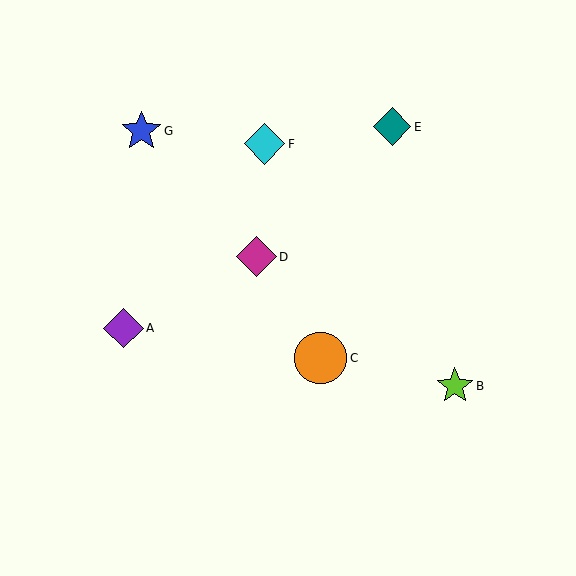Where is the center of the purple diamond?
The center of the purple diamond is at (123, 328).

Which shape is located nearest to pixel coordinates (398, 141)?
The teal diamond (labeled E) at (392, 127) is nearest to that location.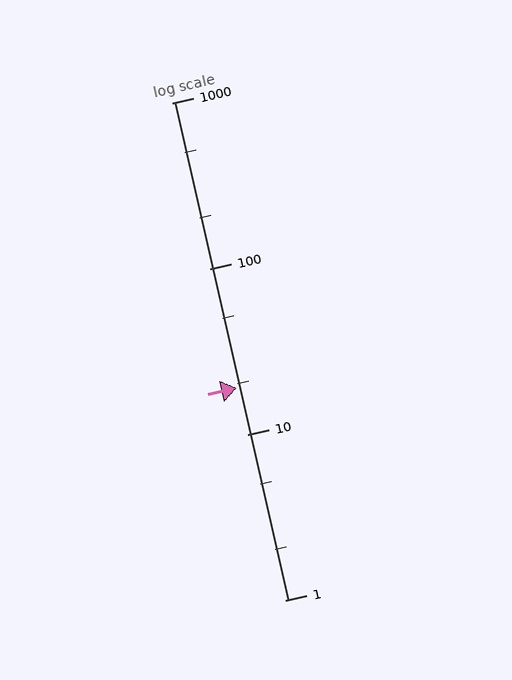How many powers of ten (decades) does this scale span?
The scale spans 3 decades, from 1 to 1000.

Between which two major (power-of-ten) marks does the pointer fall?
The pointer is between 10 and 100.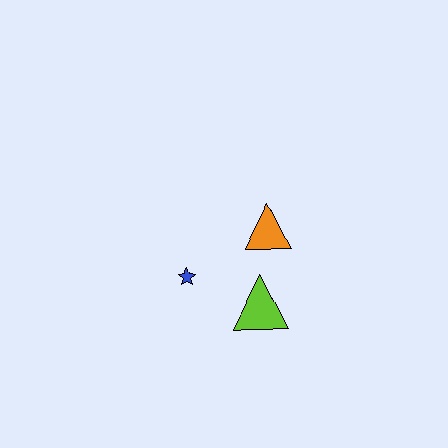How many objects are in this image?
There are 3 objects.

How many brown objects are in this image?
There are no brown objects.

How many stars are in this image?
There is 1 star.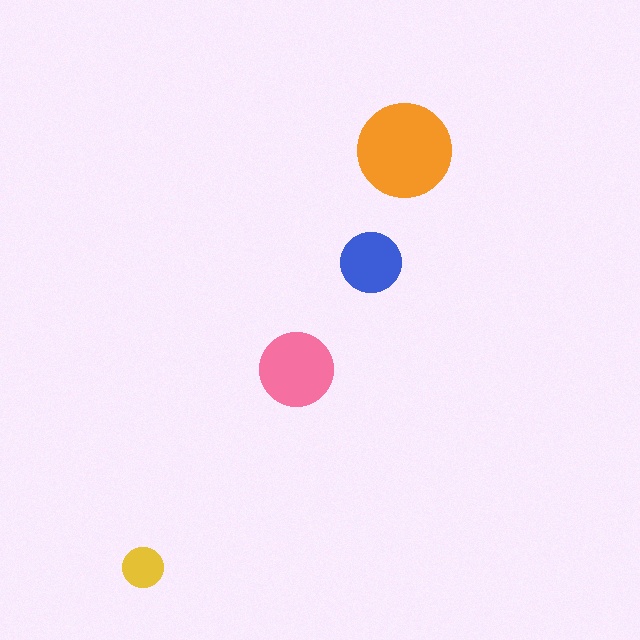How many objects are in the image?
There are 4 objects in the image.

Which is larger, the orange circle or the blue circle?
The orange one.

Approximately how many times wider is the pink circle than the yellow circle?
About 2 times wider.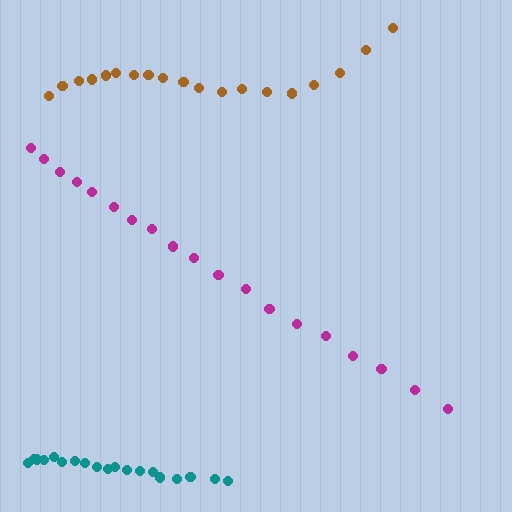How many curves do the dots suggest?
There are 3 distinct paths.